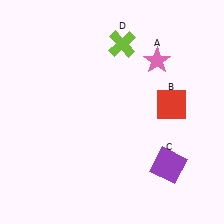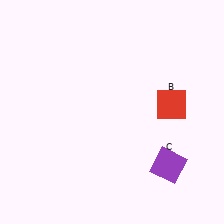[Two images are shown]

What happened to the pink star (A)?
The pink star (A) was removed in Image 2. It was in the top-right area of Image 1.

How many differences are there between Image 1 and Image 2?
There are 2 differences between the two images.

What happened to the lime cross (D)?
The lime cross (D) was removed in Image 2. It was in the top-right area of Image 1.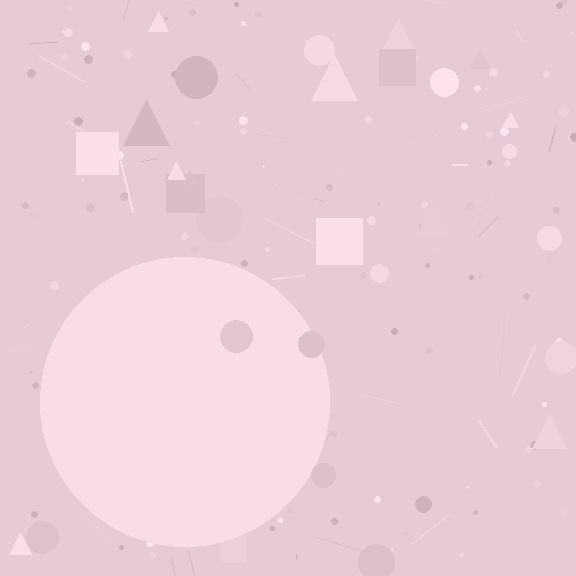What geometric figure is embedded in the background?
A circle is embedded in the background.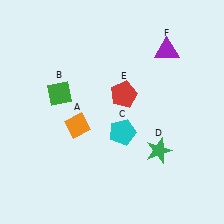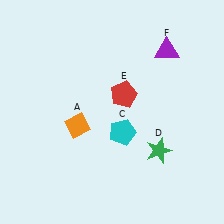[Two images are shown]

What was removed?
The green diamond (B) was removed in Image 2.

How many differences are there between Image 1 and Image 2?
There is 1 difference between the two images.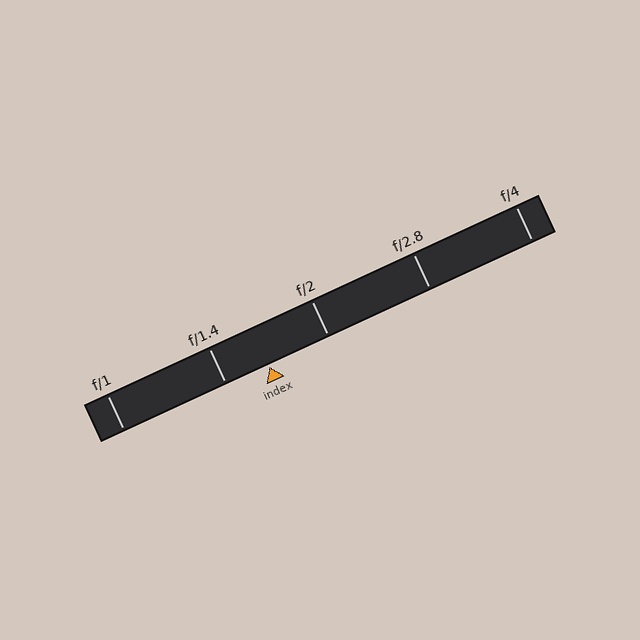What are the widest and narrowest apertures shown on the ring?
The widest aperture shown is f/1 and the narrowest is f/4.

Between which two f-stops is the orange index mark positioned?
The index mark is between f/1.4 and f/2.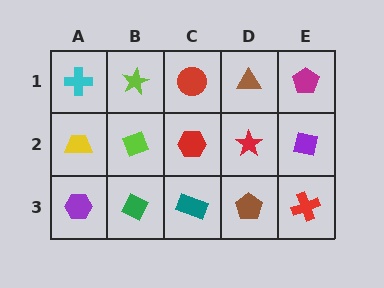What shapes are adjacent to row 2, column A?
A cyan cross (row 1, column A), a purple hexagon (row 3, column A), a lime diamond (row 2, column B).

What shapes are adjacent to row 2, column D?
A brown triangle (row 1, column D), a brown pentagon (row 3, column D), a red hexagon (row 2, column C), a purple square (row 2, column E).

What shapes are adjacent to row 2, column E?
A magenta pentagon (row 1, column E), a red cross (row 3, column E), a red star (row 2, column D).